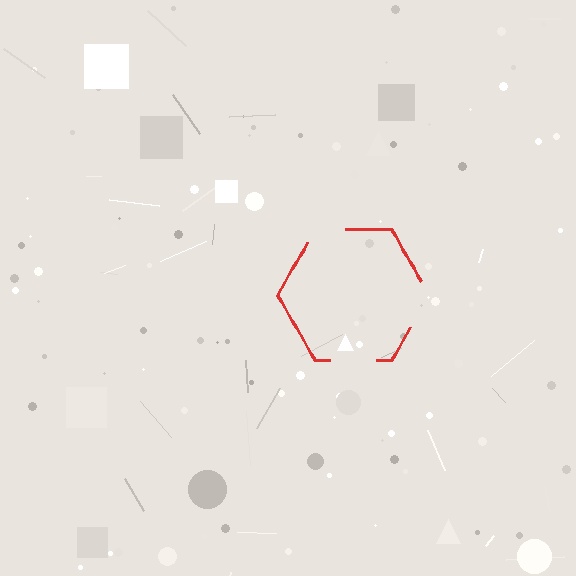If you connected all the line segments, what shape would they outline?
They would outline a hexagon.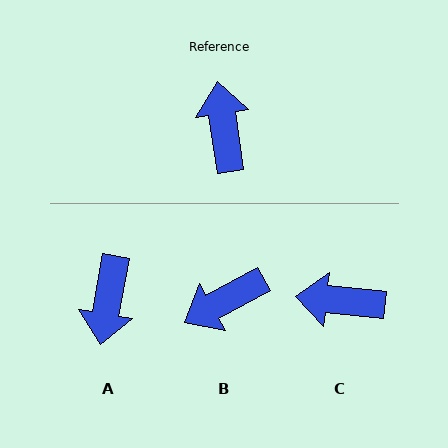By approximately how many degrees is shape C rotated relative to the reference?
Approximately 76 degrees counter-clockwise.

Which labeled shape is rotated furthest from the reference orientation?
A, about 162 degrees away.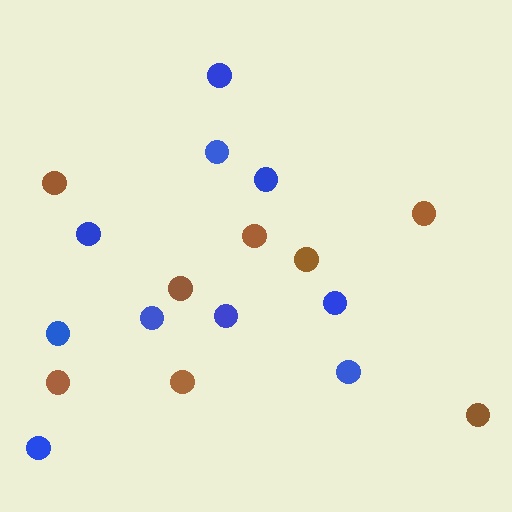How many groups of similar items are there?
There are 2 groups: one group of brown circles (8) and one group of blue circles (10).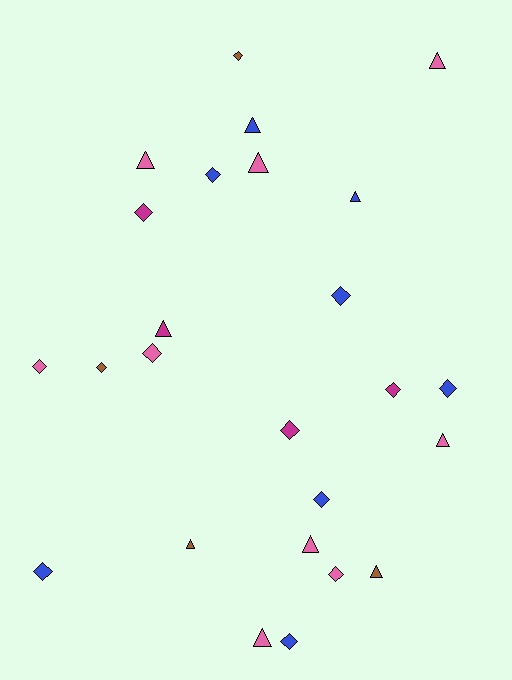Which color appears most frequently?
Pink, with 9 objects.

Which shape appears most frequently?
Diamond, with 14 objects.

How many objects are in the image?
There are 25 objects.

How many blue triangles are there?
There are 2 blue triangles.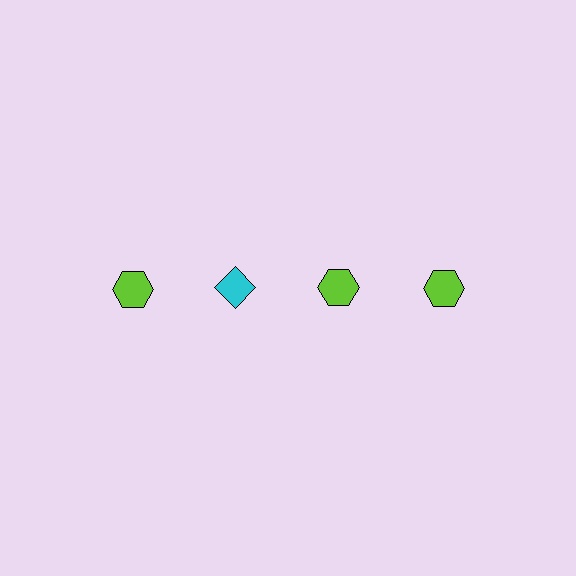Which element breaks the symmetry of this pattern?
The cyan diamond in the top row, second from left column breaks the symmetry. All other shapes are lime hexagons.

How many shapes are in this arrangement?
There are 4 shapes arranged in a grid pattern.